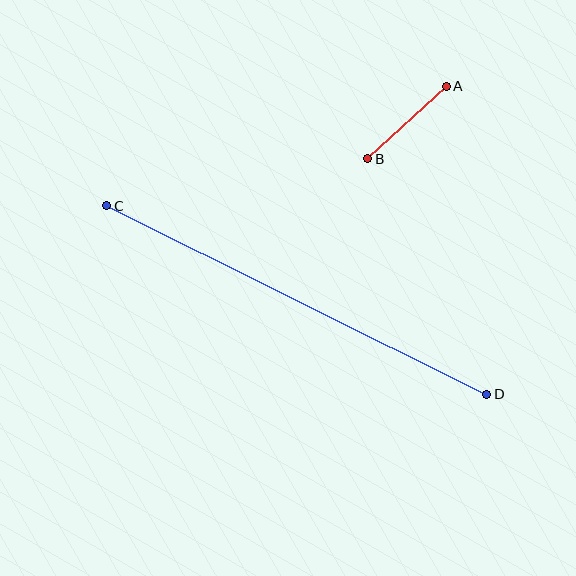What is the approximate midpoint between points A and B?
The midpoint is at approximately (407, 123) pixels.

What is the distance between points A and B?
The distance is approximately 107 pixels.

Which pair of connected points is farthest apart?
Points C and D are farthest apart.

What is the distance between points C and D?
The distance is approximately 424 pixels.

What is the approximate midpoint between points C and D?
The midpoint is at approximately (297, 300) pixels.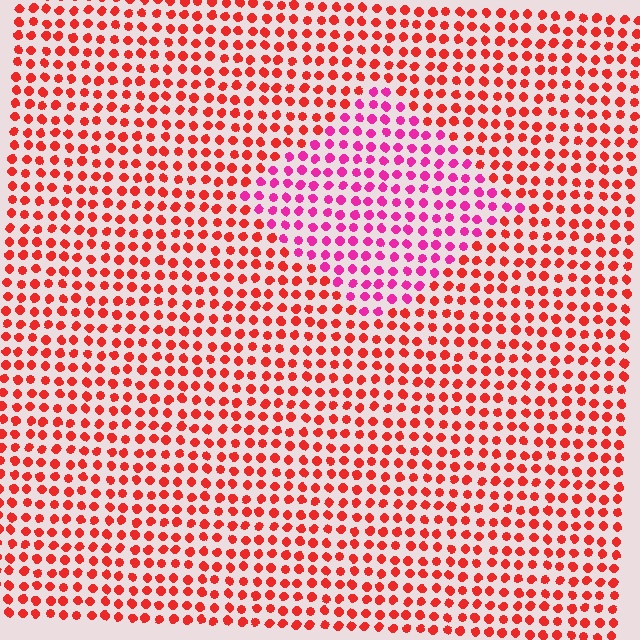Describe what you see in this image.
The image is filled with small red elements in a uniform arrangement. A diamond-shaped region is visible where the elements are tinted to a slightly different hue, forming a subtle color boundary.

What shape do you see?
I see a diamond.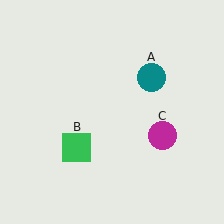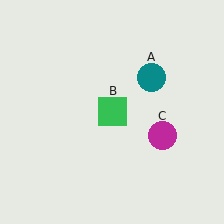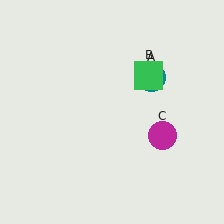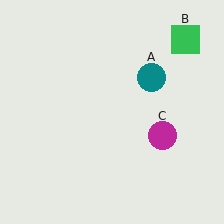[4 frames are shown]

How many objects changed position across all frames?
1 object changed position: green square (object B).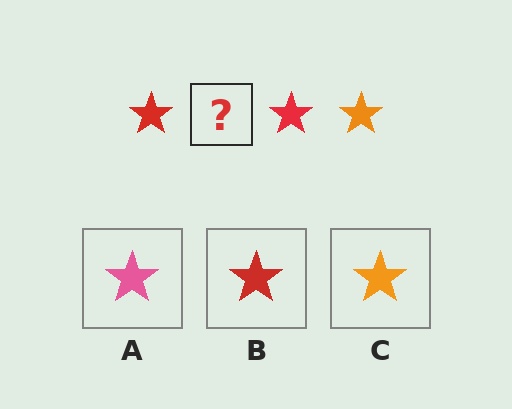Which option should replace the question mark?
Option C.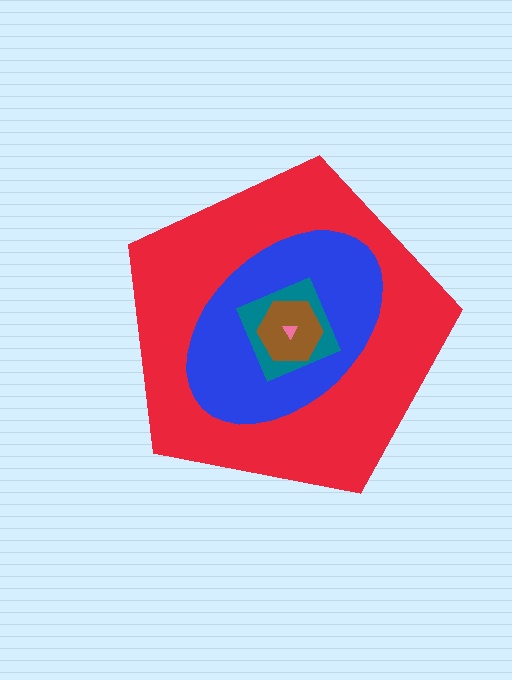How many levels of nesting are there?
5.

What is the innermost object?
The pink triangle.